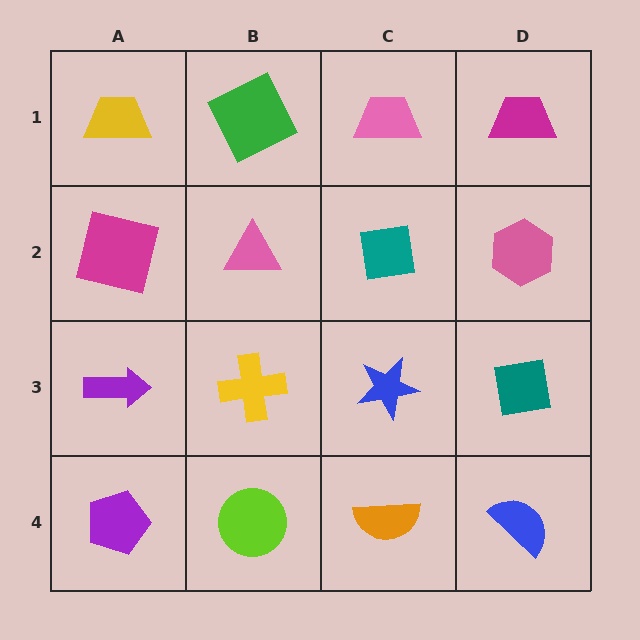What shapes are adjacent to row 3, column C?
A teal square (row 2, column C), an orange semicircle (row 4, column C), a yellow cross (row 3, column B), a teal square (row 3, column D).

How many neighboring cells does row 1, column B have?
3.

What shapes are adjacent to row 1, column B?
A pink triangle (row 2, column B), a yellow trapezoid (row 1, column A), a pink trapezoid (row 1, column C).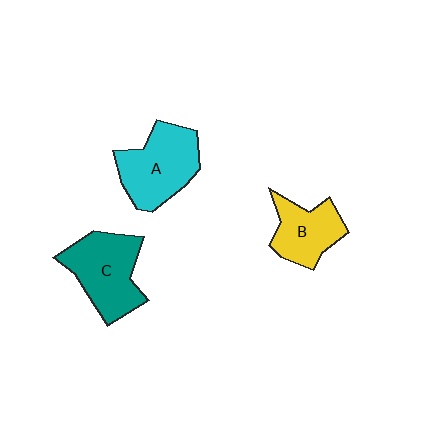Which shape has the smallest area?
Shape B (yellow).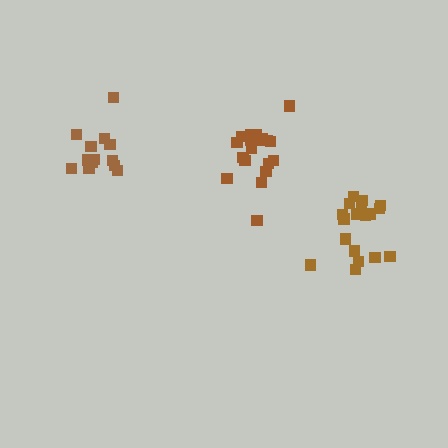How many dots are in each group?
Group 1: 18 dots, Group 2: 19 dots, Group 3: 13 dots (50 total).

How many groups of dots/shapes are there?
There are 3 groups.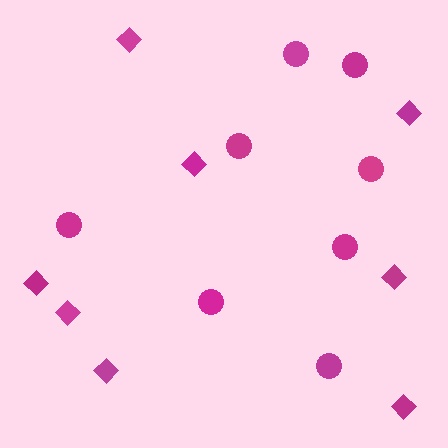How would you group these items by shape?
There are 2 groups: one group of circles (8) and one group of diamonds (8).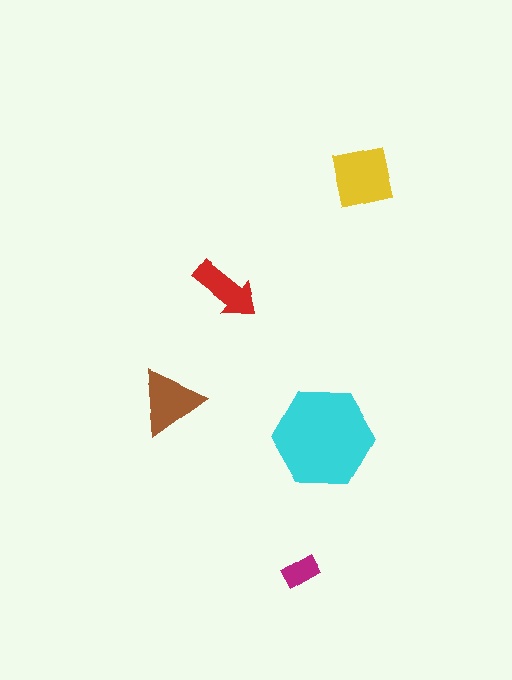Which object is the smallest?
The magenta rectangle.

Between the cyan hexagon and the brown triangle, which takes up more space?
The cyan hexagon.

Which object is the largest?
The cyan hexagon.